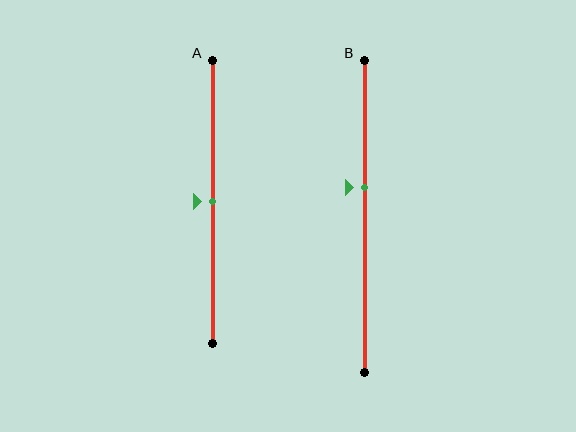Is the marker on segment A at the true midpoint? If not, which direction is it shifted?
Yes, the marker on segment A is at the true midpoint.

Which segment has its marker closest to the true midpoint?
Segment A has its marker closest to the true midpoint.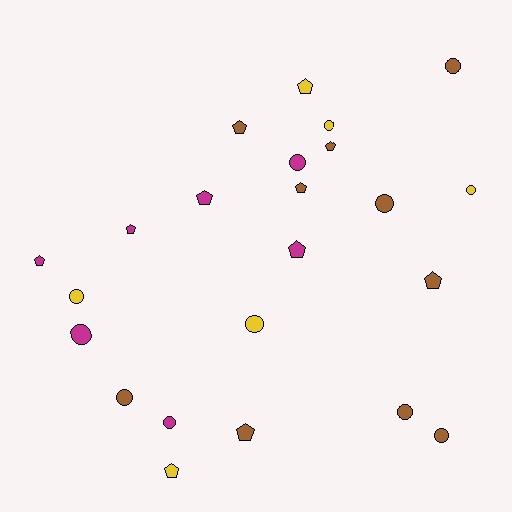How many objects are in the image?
There are 23 objects.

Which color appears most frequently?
Brown, with 10 objects.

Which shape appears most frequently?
Circle, with 12 objects.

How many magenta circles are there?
There are 3 magenta circles.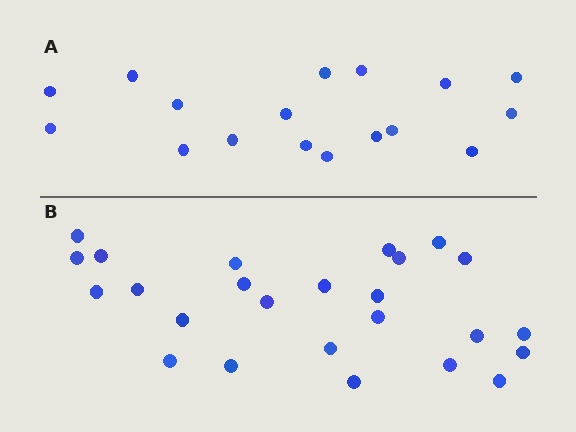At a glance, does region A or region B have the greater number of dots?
Region B (the bottom region) has more dots.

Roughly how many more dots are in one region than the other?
Region B has roughly 8 or so more dots than region A.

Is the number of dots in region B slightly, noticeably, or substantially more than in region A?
Region B has substantially more. The ratio is roughly 1.5 to 1.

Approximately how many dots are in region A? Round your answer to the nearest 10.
About 20 dots. (The exact count is 17, which rounds to 20.)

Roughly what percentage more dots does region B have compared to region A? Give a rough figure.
About 45% more.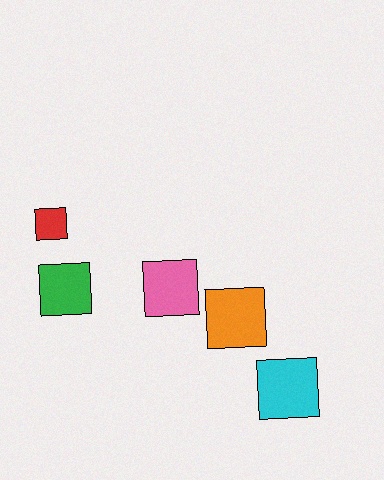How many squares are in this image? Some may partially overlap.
There are 5 squares.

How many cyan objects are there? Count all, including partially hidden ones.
There is 1 cyan object.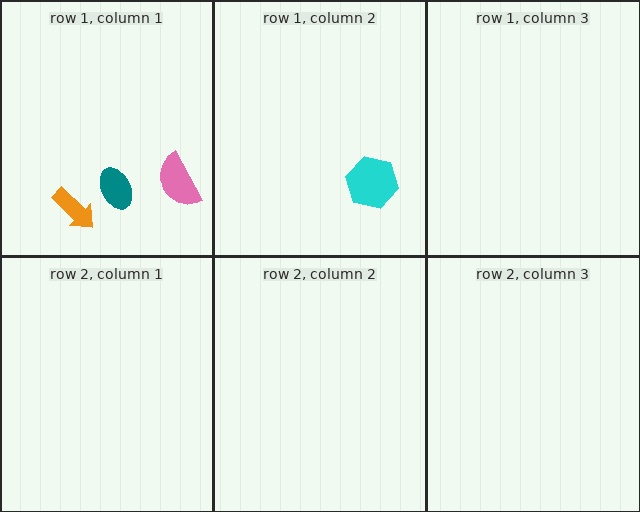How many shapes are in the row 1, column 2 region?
1.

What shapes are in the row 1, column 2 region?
The cyan hexagon.